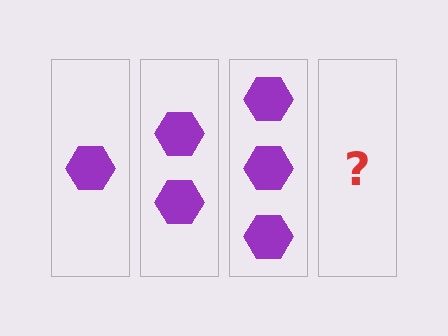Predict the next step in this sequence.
The next step is 4 hexagons.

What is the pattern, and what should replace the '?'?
The pattern is that each step adds one more hexagon. The '?' should be 4 hexagons.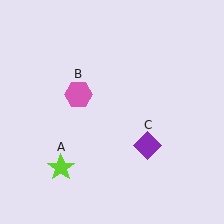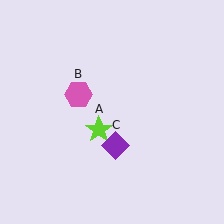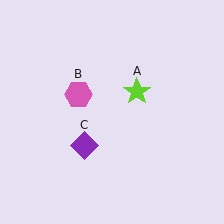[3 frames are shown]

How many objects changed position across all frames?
2 objects changed position: lime star (object A), purple diamond (object C).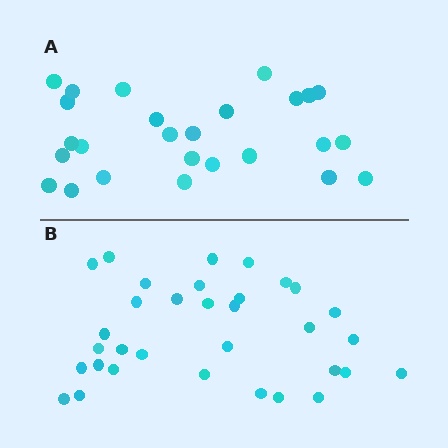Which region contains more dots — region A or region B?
Region B (the bottom region) has more dots.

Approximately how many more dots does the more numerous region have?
Region B has roughly 8 or so more dots than region A.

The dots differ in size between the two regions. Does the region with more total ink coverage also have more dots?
No. Region A has more total ink coverage because its dots are larger, but region B actually contains more individual dots. Total area can be misleading — the number of items is what matters here.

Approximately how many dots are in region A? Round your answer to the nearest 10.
About 30 dots. (The exact count is 26, which rounds to 30.)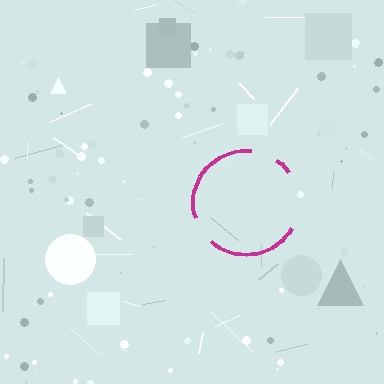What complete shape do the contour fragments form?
The contour fragments form a circle.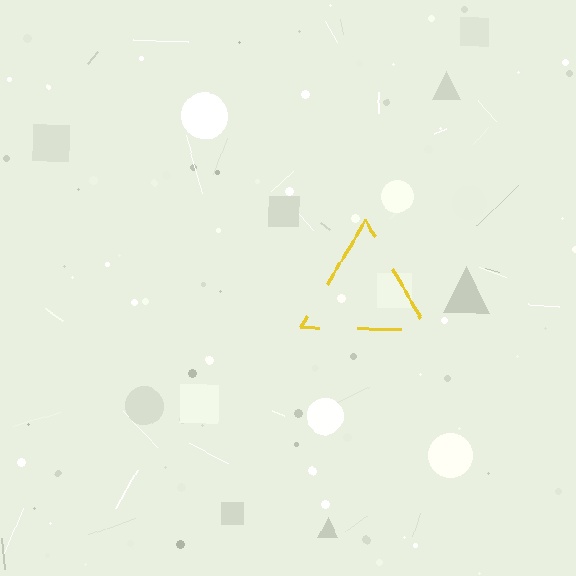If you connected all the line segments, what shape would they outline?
They would outline a triangle.